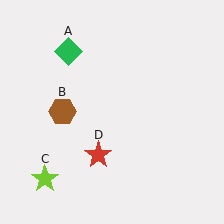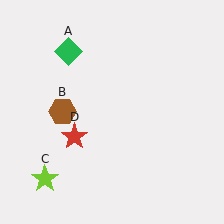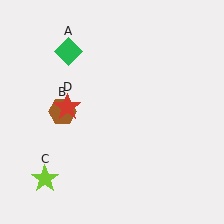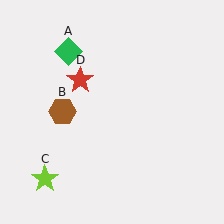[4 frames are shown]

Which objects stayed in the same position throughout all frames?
Green diamond (object A) and brown hexagon (object B) and lime star (object C) remained stationary.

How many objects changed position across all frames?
1 object changed position: red star (object D).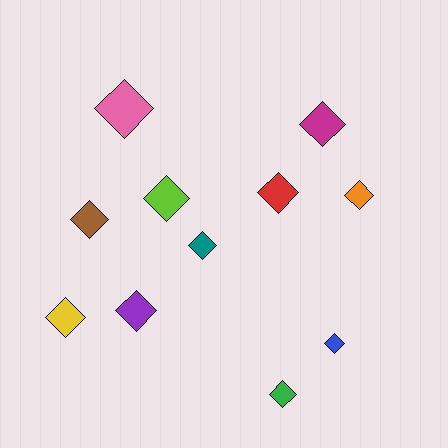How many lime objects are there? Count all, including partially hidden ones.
There is 1 lime object.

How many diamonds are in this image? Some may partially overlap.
There are 11 diamonds.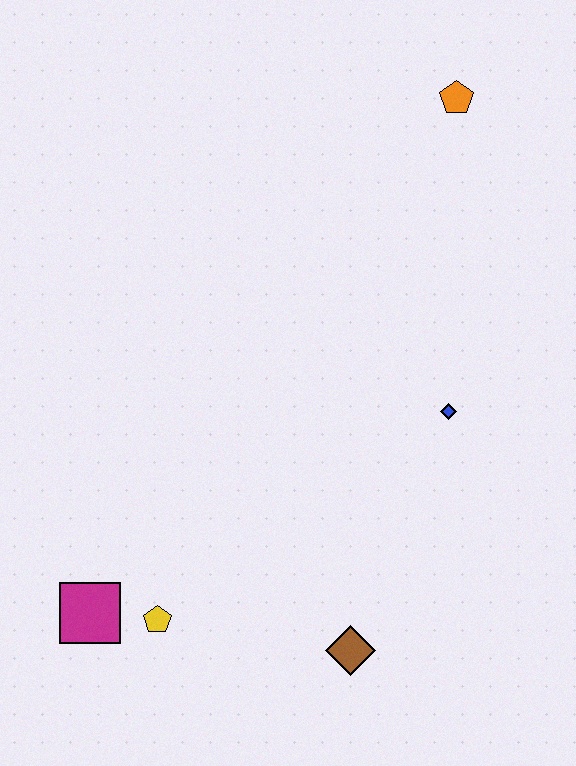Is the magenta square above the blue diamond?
No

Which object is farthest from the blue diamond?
The magenta square is farthest from the blue diamond.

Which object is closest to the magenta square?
The yellow pentagon is closest to the magenta square.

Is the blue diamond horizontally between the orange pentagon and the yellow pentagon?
Yes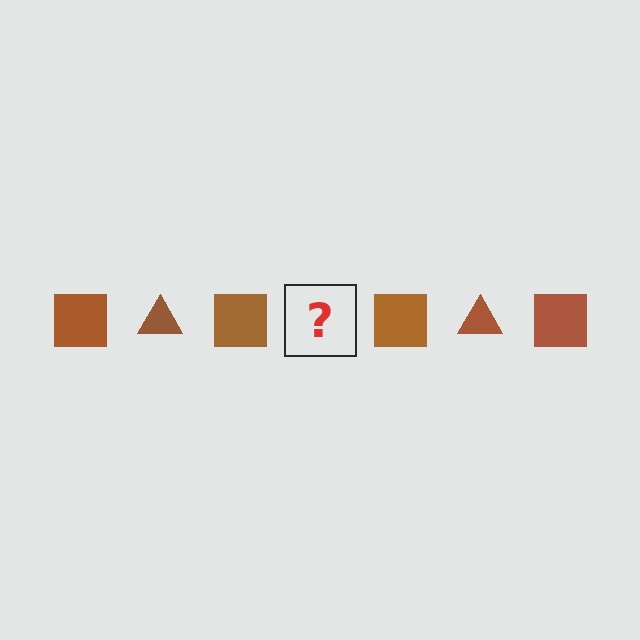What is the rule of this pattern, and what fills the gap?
The rule is that the pattern cycles through square, triangle shapes in brown. The gap should be filled with a brown triangle.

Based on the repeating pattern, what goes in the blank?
The blank should be a brown triangle.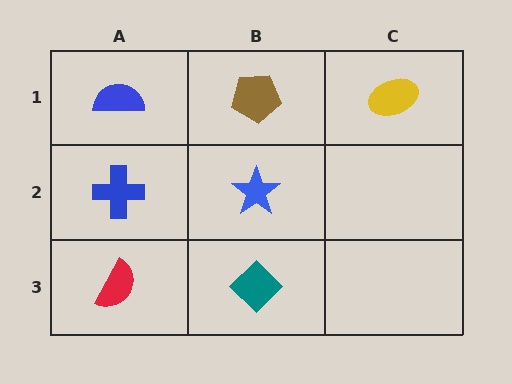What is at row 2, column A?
A blue cross.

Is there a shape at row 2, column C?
No, that cell is empty.